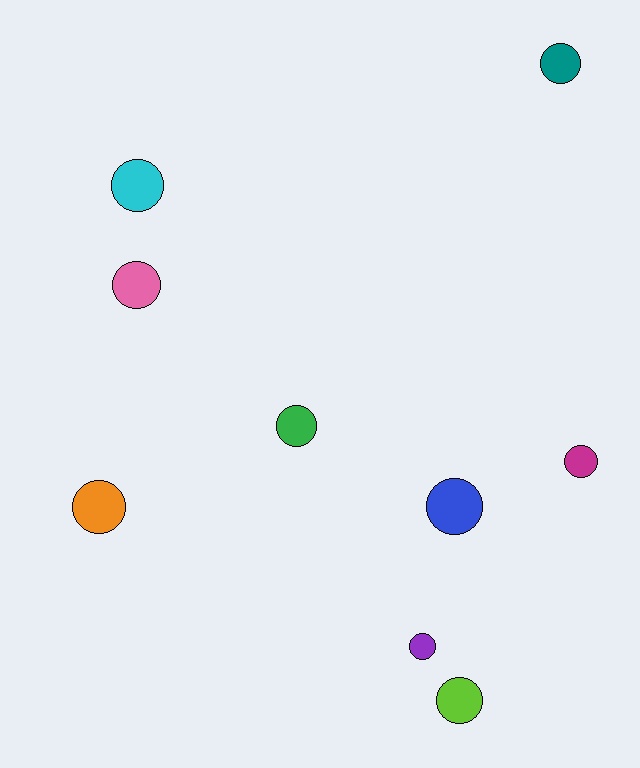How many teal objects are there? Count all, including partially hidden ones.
There is 1 teal object.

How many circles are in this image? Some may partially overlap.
There are 9 circles.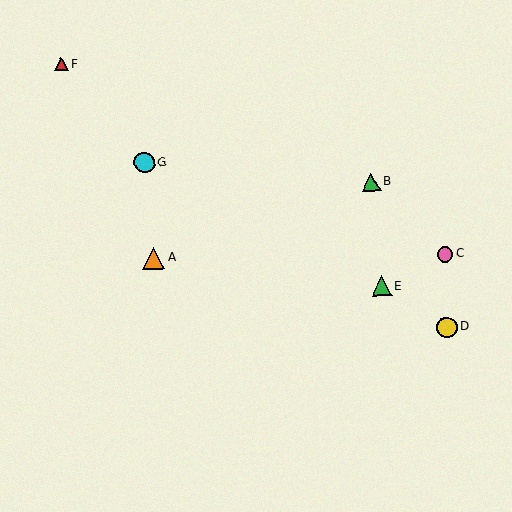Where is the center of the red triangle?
The center of the red triangle is at (61, 64).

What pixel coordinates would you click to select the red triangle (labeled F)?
Click at (61, 64) to select the red triangle F.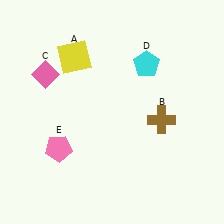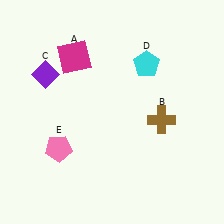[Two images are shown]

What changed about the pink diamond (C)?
In Image 1, C is pink. In Image 2, it changed to purple.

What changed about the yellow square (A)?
In Image 1, A is yellow. In Image 2, it changed to magenta.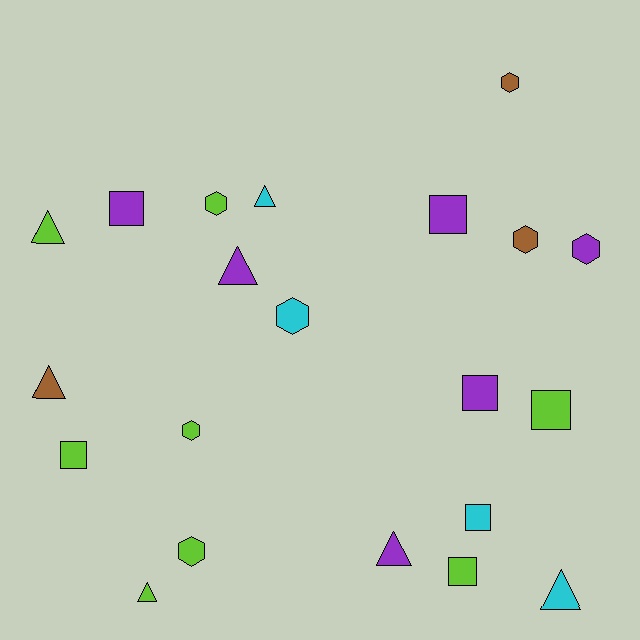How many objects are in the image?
There are 21 objects.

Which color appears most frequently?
Lime, with 8 objects.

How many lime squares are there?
There are 3 lime squares.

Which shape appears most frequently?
Square, with 7 objects.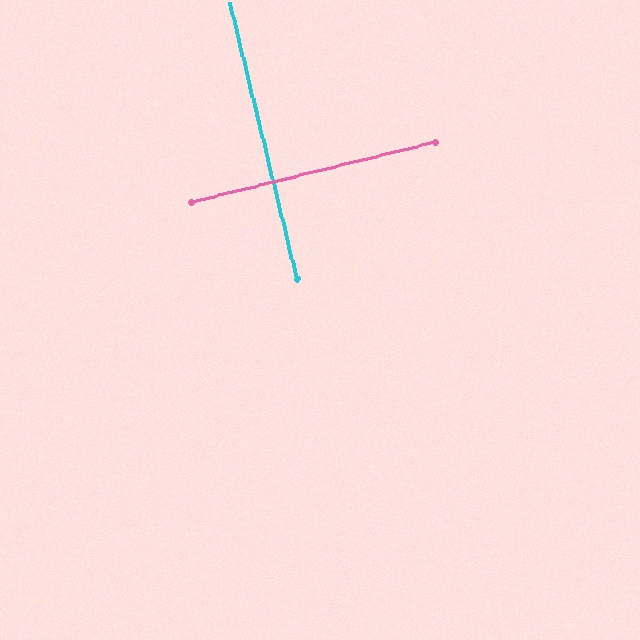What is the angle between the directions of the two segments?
Approximately 90 degrees.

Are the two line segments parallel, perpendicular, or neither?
Perpendicular — they meet at approximately 90°.